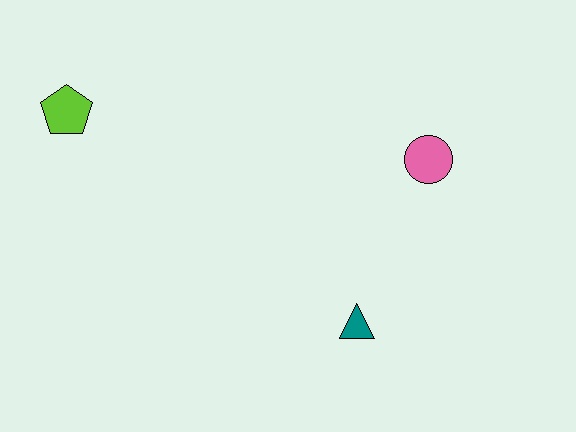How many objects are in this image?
There are 3 objects.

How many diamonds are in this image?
There are no diamonds.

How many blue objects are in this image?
There are no blue objects.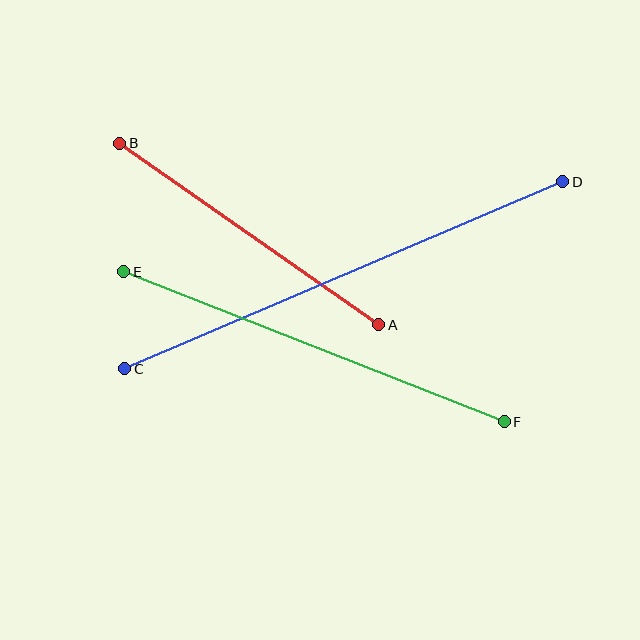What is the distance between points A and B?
The distance is approximately 316 pixels.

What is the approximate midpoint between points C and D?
The midpoint is at approximately (344, 275) pixels.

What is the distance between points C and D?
The distance is approximately 476 pixels.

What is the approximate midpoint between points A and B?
The midpoint is at approximately (249, 234) pixels.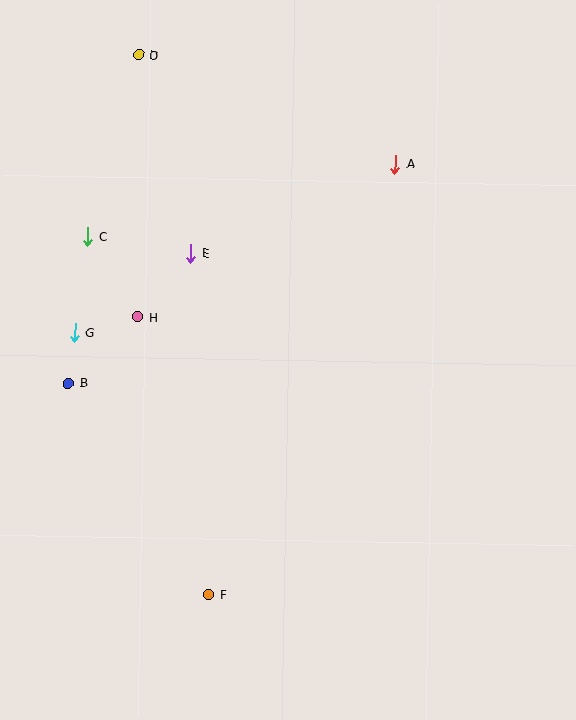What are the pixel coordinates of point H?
Point H is at (137, 317).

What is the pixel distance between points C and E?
The distance between C and E is 104 pixels.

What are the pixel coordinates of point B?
Point B is at (68, 383).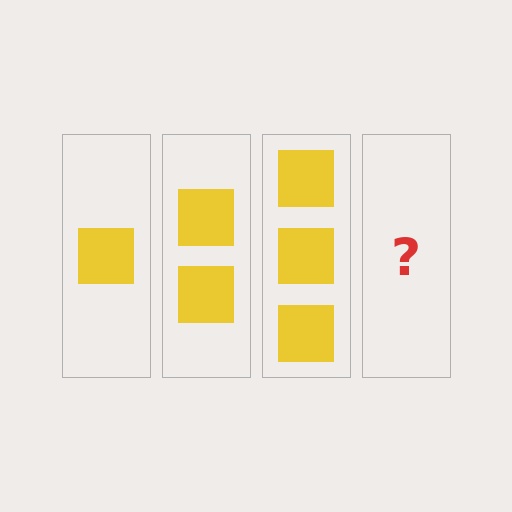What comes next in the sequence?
The next element should be 4 squares.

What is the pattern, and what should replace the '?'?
The pattern is that each step adds one more square. The '?' should be 4 squares.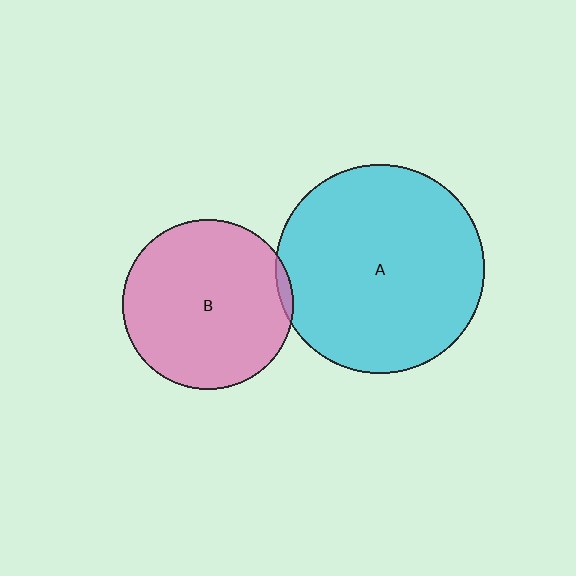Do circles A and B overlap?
Yes.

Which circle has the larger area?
Circle A (cyan).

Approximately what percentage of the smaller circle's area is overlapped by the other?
Approximately 5%.